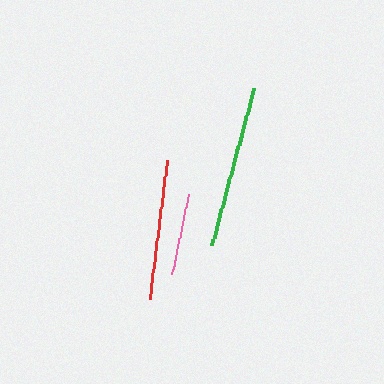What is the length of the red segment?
The red segment is approximately 140 pixels long.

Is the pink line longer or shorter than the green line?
The green line is longer than the pink line.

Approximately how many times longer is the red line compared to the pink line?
The red line is approximately 1.7 times the length of the pink line.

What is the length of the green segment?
The green segment is approximately 163 pixels long.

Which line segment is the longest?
The green line is the longest at approximately 163 pixels.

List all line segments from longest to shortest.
From longest to shortest: green, red, pink.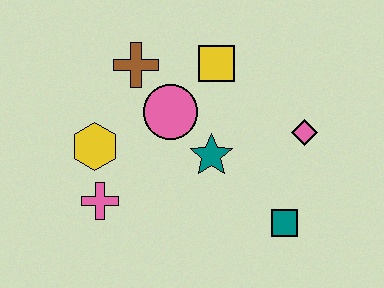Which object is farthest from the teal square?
The brown cross is farthest from the teal square.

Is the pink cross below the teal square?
No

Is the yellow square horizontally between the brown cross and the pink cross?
No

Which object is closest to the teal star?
The pink circle is closest to the teal star.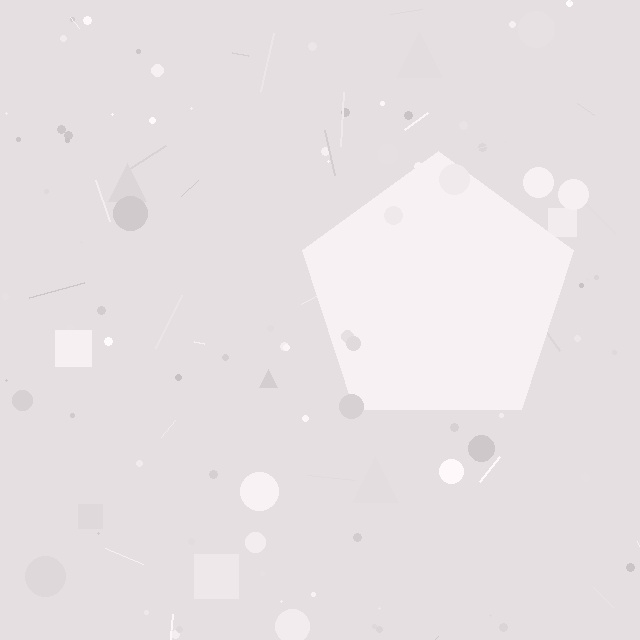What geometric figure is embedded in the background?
A pentagon is embedded in the background.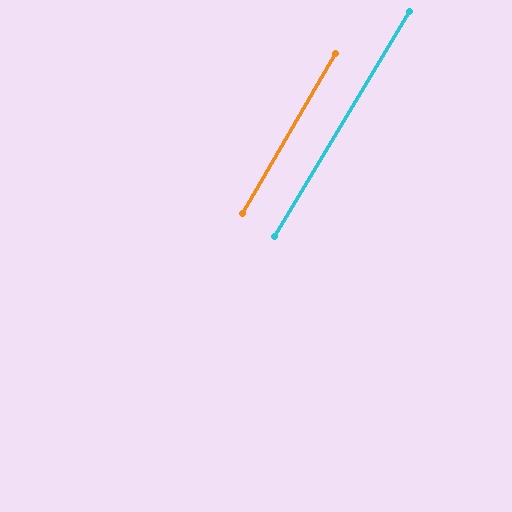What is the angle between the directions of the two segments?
Approximately 1 degree.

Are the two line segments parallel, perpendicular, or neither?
Parallel — their directions differ by only 0.9°.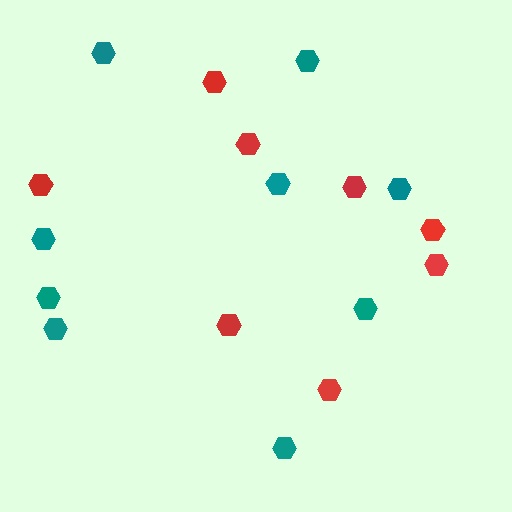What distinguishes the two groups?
There are 2 groups: one group of red hexagons (8) and one group of teal hexagons (9).